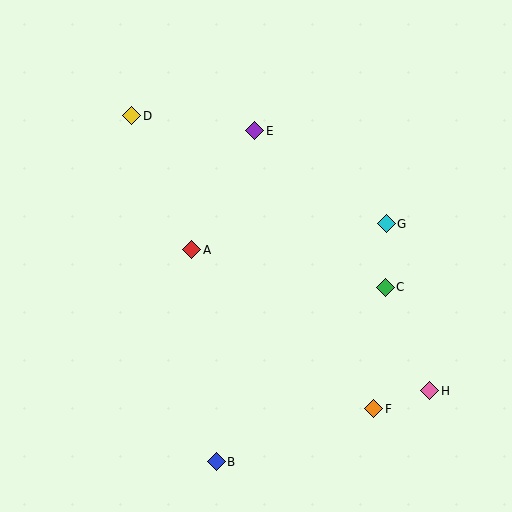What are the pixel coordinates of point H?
Point H is at (430, 391).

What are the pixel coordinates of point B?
Point B is at (216, 462).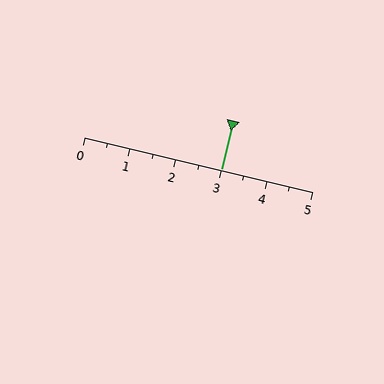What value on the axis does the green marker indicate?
The marker indicates approximately 3.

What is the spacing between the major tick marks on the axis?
The major ticks are spaced 1 apart.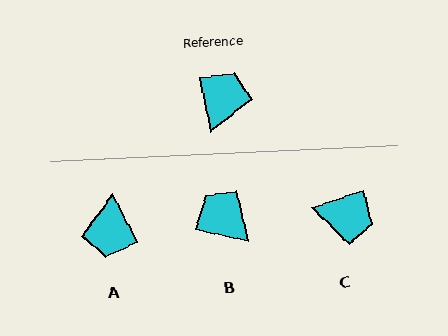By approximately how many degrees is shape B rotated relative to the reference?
Approximately 66 degrees counter-clockwise.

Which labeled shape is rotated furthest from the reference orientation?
A, about 164 degrees away.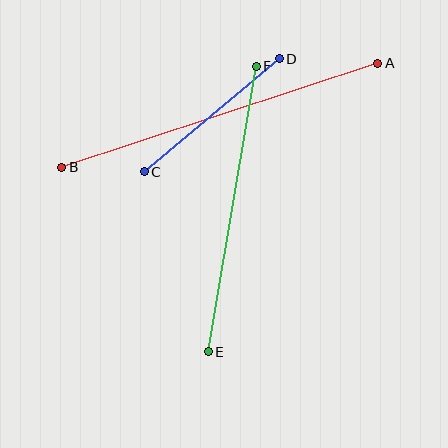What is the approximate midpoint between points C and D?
The midpoint is at approximately (212, 115) pixels.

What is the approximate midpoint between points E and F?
The midpoint is at approximately (232, 209) pixels.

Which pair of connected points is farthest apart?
Points A and B are farthest apart.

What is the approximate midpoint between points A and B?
The midpoint is at approximately (220, 115) pixels.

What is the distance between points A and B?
The distance is approximately 333 pixels.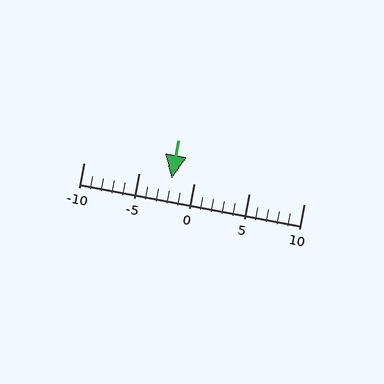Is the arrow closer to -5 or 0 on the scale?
The arrow is closer to 0.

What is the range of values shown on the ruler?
The ruler shows values from -10 to 10.